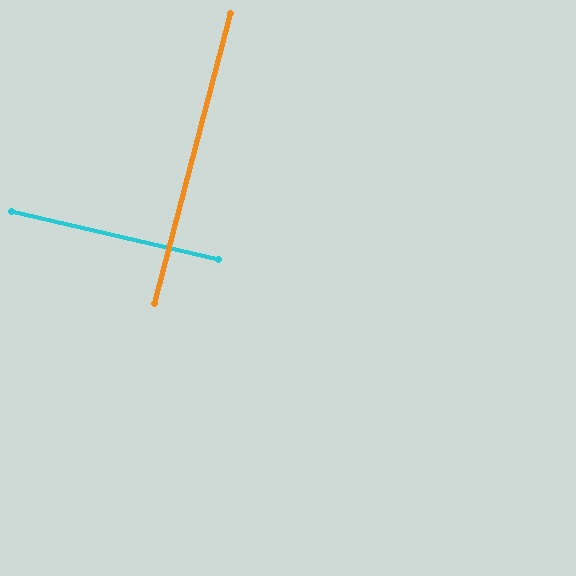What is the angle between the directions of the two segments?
Approximately 88 degrees.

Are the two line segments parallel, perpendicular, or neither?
Perpendicular — they meet at approximately 88°.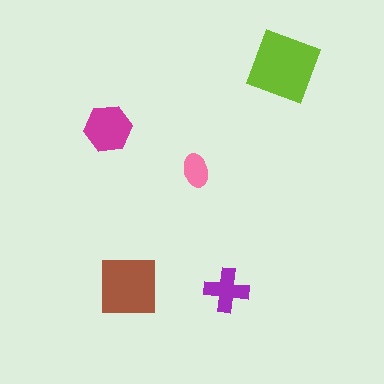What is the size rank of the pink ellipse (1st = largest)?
5th.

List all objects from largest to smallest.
The lime diamond, the brown square, the magenta hexagon, the purple cross, the pink ellipse.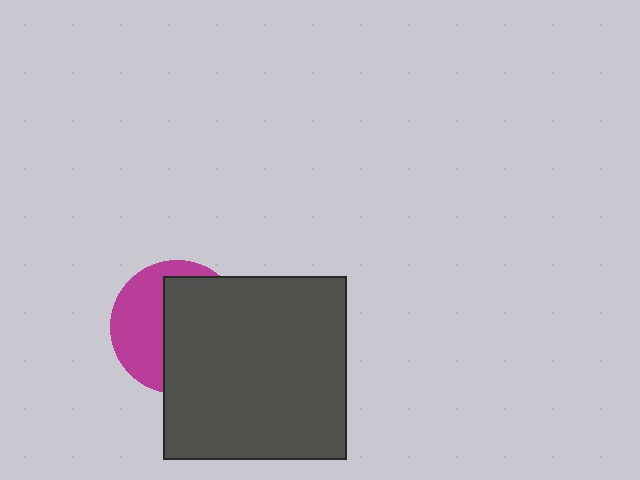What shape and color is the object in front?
The object in front is a dark gray rectangle.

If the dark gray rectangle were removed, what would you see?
You would see the complete magenta circle.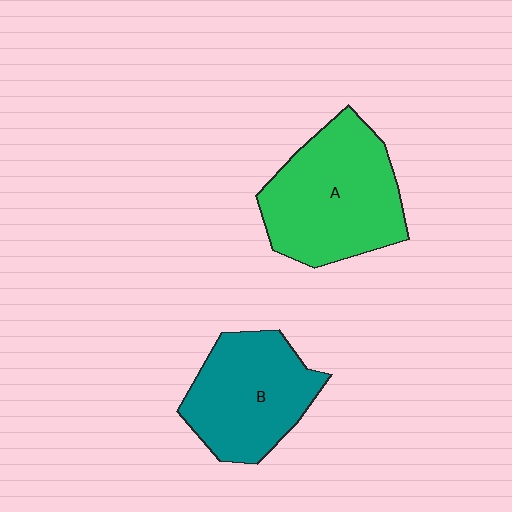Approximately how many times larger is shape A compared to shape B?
Approximately 1.2 times.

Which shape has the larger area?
Shape A (green).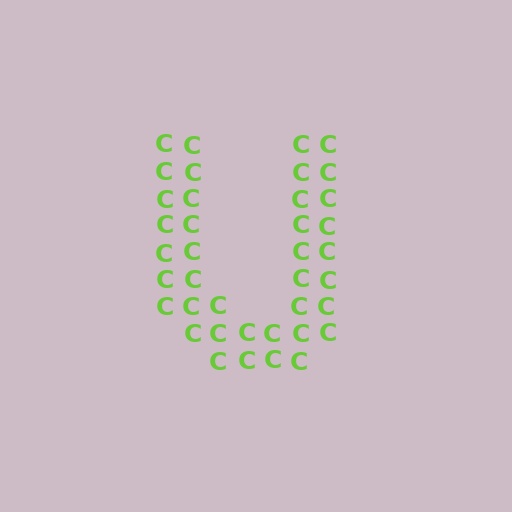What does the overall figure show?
The overall figure shows the letter U.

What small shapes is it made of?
It is made of small letter C's.